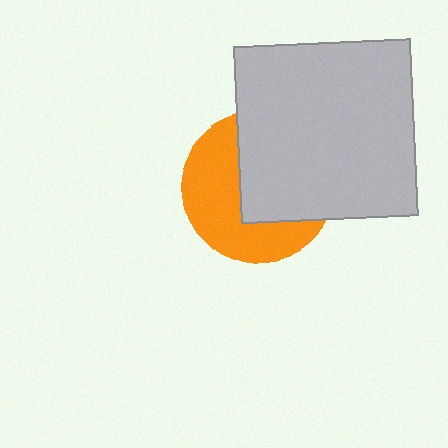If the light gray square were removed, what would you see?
You would see the complete orange circle.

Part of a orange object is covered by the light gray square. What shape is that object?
It is a circle.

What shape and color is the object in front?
The object in front is a light gray square.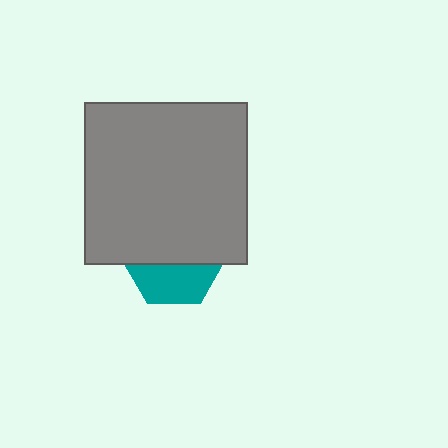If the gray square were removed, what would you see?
You would see the complete teal hexagon.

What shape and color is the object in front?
The object in front is a gray square.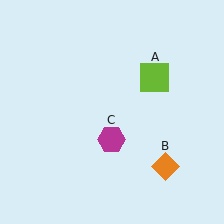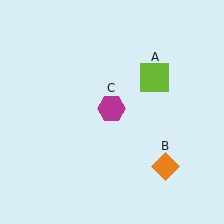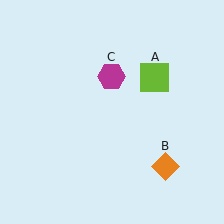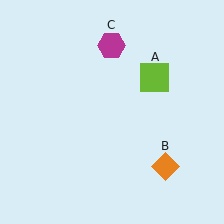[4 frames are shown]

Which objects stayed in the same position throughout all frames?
Lime square (object A) and orange diamond (object B) remained stationary.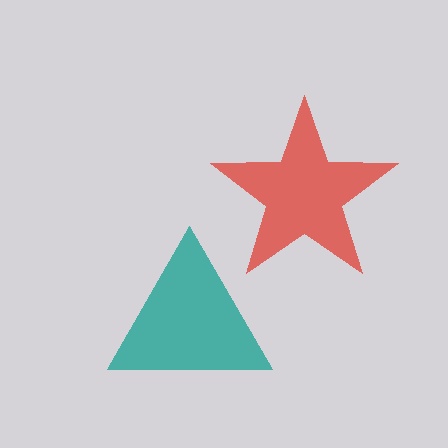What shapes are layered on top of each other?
The layered shapes are: a teal triangle, a red star.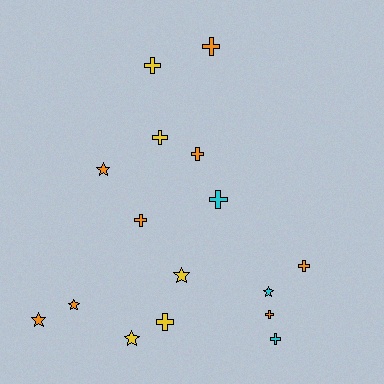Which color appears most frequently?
Orange, with 8 objects.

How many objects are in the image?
There are 16 objects.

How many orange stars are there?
There are 3 orange stars.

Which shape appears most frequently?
Cross, with 10 objects.